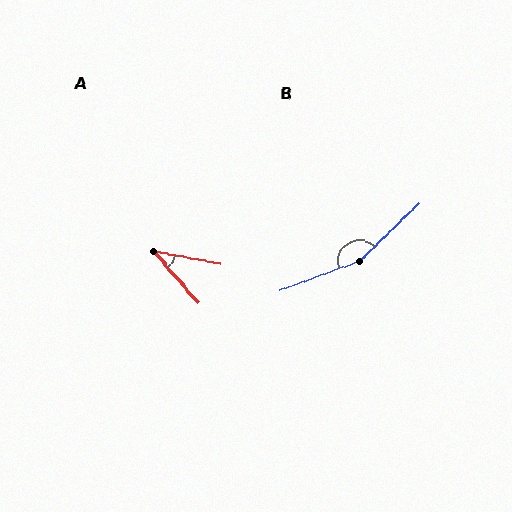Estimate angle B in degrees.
Approximately 157 degrees.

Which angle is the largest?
B, at approximately 157 degrees.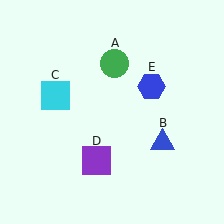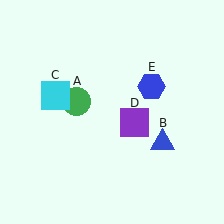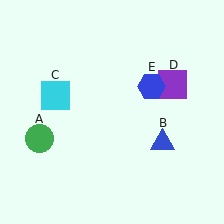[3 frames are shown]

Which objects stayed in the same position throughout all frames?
Blue triangle (object B) and cyan square (object C) and blue hexagon (object E) remained stationary.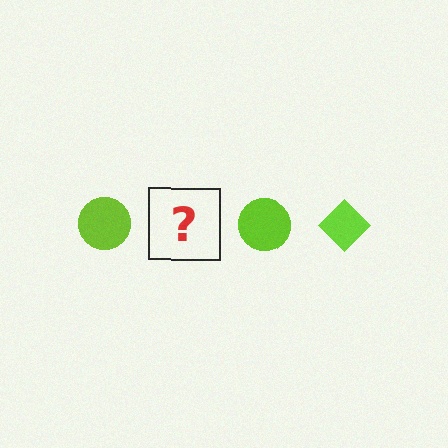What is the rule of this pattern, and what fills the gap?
The rule is that the pattern cycles through circle, diamond shapes in lime. The gap should be filled with a lime diamond.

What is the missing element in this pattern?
The missing element is a lime diamond.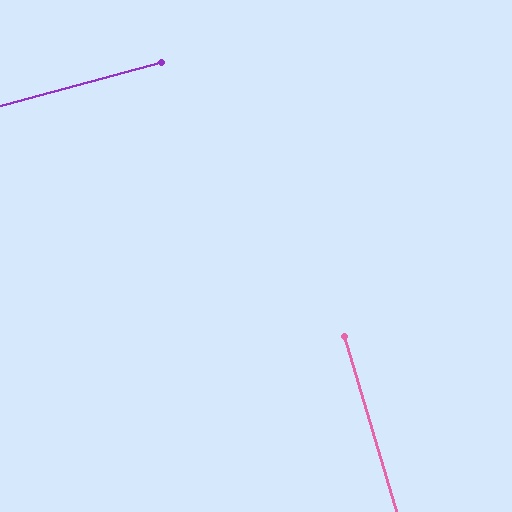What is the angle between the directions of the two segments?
Approximately 88 degrees.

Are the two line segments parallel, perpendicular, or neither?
Perpendicular — they meet at approximately 88°.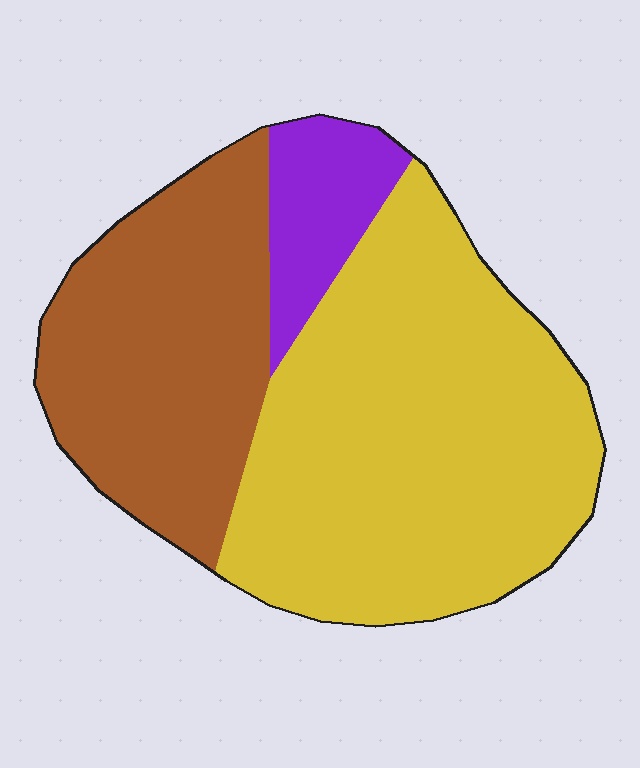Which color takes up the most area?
Yellow, at roughly 55%.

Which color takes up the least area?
Purple, at roughly 10%.